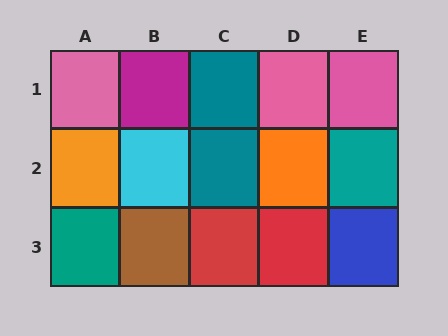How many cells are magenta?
1 cell is magenta.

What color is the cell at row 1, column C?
Teal.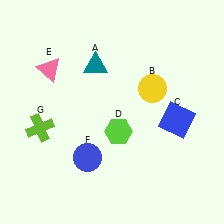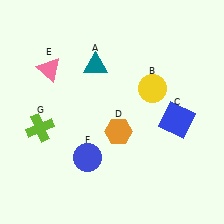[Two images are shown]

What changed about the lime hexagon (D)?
In Image 1, D is lime. In Image 2, it changed to orange.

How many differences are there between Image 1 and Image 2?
There is 1 difference between the two images.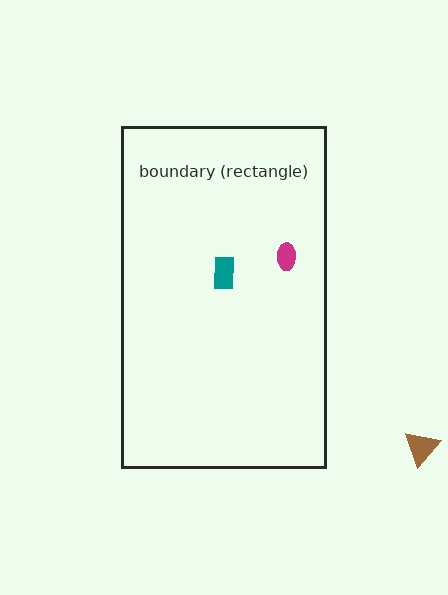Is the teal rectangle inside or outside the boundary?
Inside.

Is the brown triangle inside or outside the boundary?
Outside.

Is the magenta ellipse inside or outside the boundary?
Inside.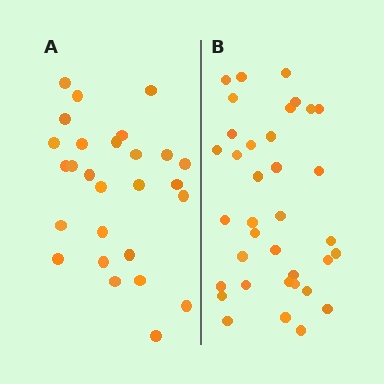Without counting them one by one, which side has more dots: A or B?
Region B (the right region) has more dots.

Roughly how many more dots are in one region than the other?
Region B has roughly 8 or so more dots than region A.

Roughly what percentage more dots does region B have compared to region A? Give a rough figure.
About 35% more.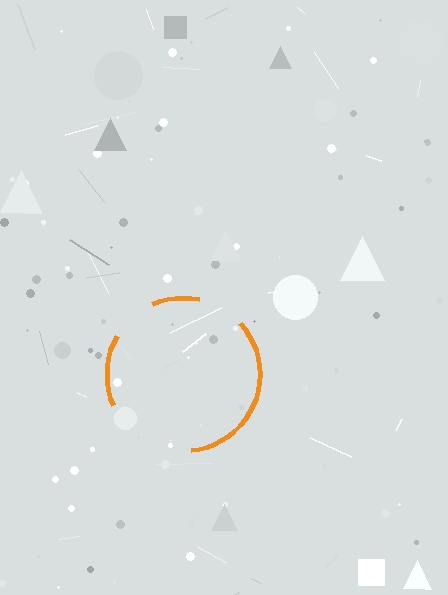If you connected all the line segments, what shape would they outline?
They would outline a circle.